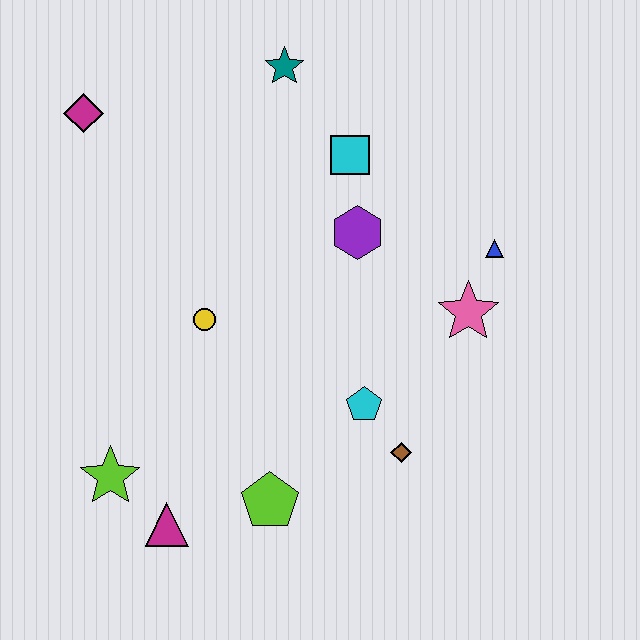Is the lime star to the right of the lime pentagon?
No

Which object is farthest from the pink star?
The magenta diamond is farthest from the pink star.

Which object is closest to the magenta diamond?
The teal star is closest to the magenta diamond.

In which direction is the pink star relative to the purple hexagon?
The pink star is to the right of the purple hexagon.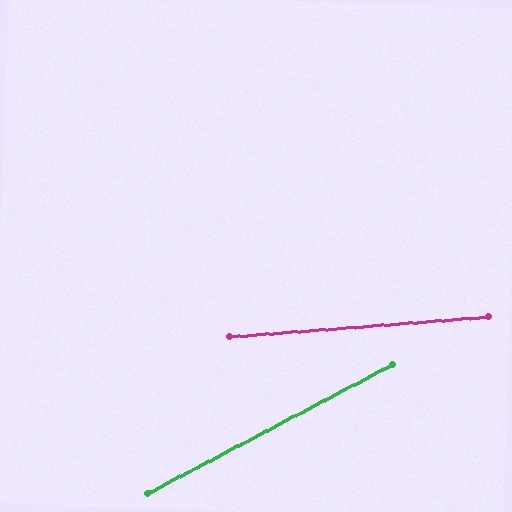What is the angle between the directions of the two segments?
Approximately 24 degrees.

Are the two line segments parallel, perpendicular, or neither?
Neither parallel nor perpendicular — they differ by about 24°.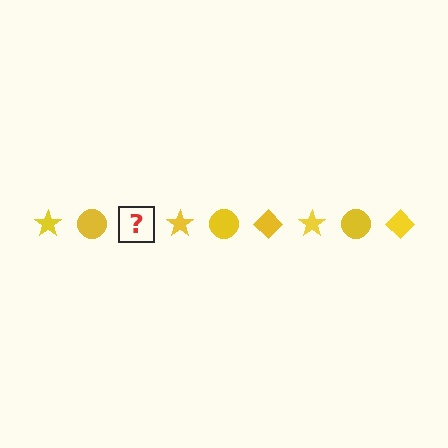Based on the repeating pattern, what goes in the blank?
The blank should be a yellow diamond.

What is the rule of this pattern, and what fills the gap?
The rule is that the pattern cycles through star, circle, diamond shapes in yellow. The gap should be filled with a yellow diamond.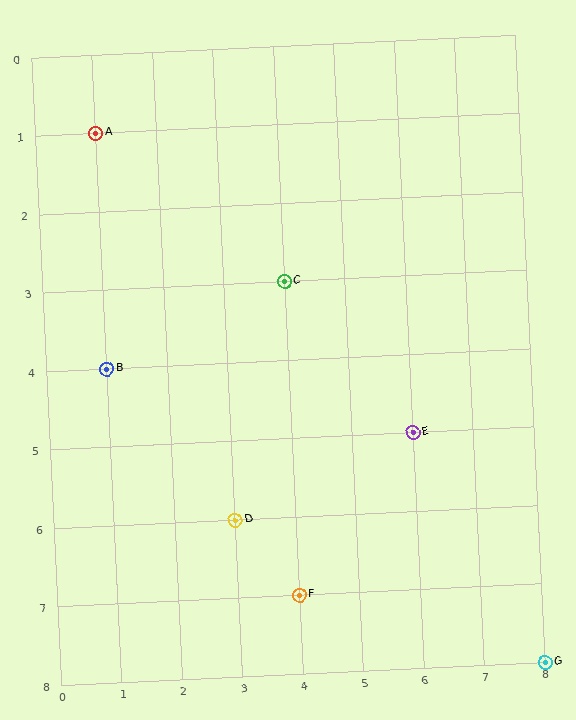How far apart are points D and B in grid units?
Points D and B are 2 columns and 2 rows apart (about 2.8 grid units diagonally).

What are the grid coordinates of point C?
Point C is at grid coordinates (4, 3).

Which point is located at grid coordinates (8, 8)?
Point G is at (8, 8).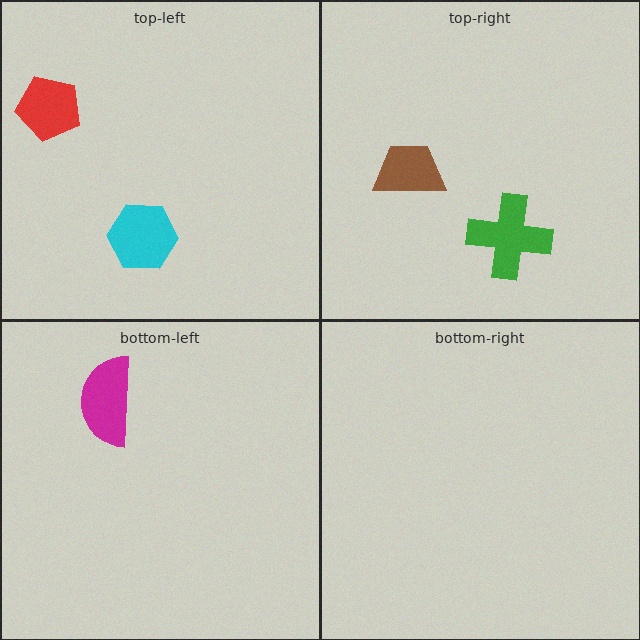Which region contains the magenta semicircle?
The bottom-left region.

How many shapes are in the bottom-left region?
1.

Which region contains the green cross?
The top-right region.